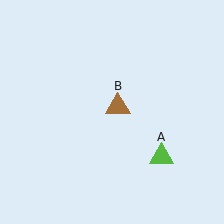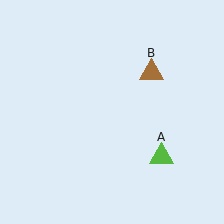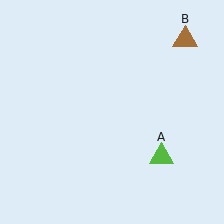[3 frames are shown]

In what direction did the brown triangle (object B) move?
The brown triangle (object B) moved up and to the right.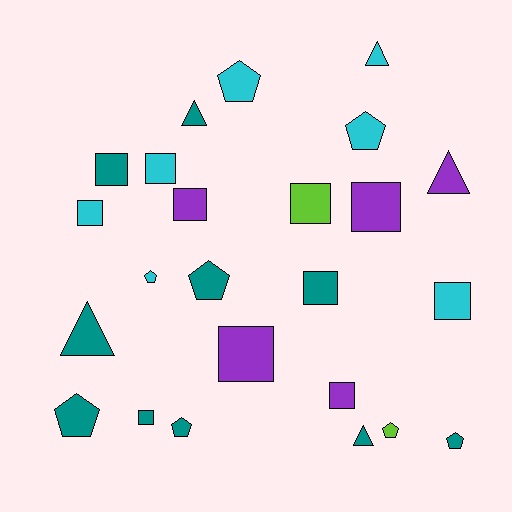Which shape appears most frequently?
Square, with 11 objects.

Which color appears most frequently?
Teal, with 10 objects.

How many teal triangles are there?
There are 3 teal triangles.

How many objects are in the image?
There are 24 objects.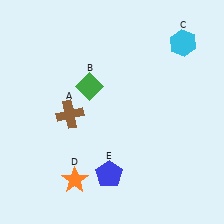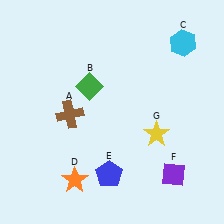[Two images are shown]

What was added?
A purple diamond (F), a yellow star (G) were added in Image 2.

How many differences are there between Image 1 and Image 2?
There are 2 differences between the two images.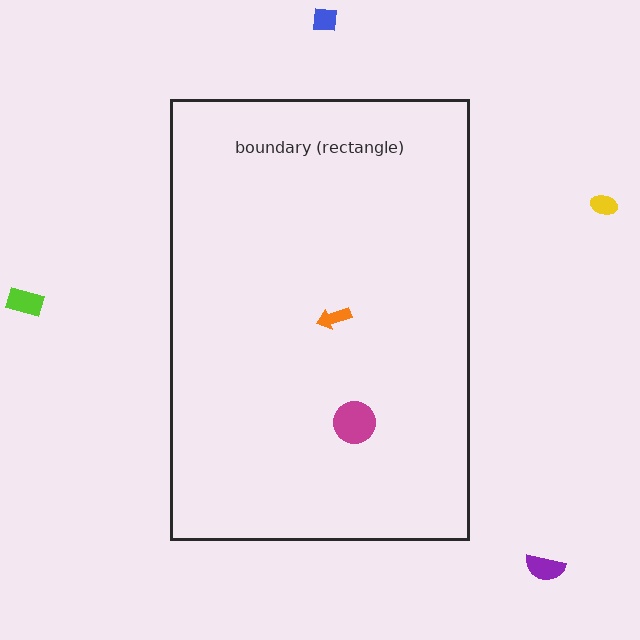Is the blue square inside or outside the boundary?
Outside.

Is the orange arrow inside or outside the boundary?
Inside.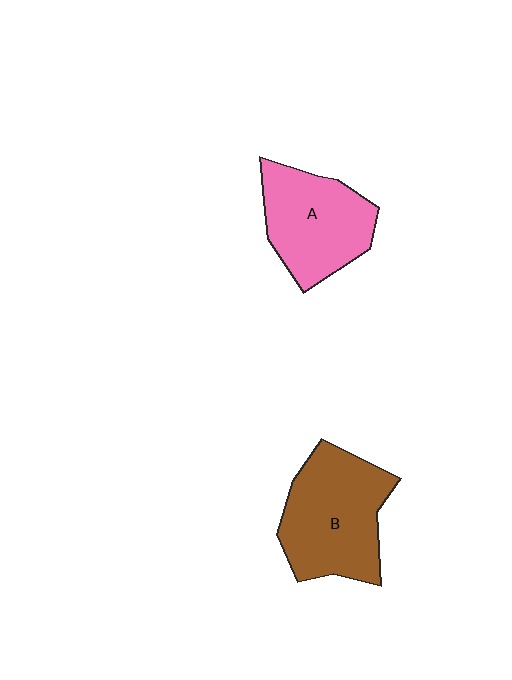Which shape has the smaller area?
Shape A (pink).